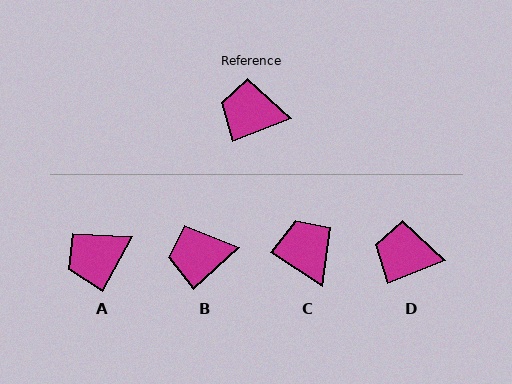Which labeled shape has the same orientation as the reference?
D.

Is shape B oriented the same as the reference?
No, it is off by about 21 degrees.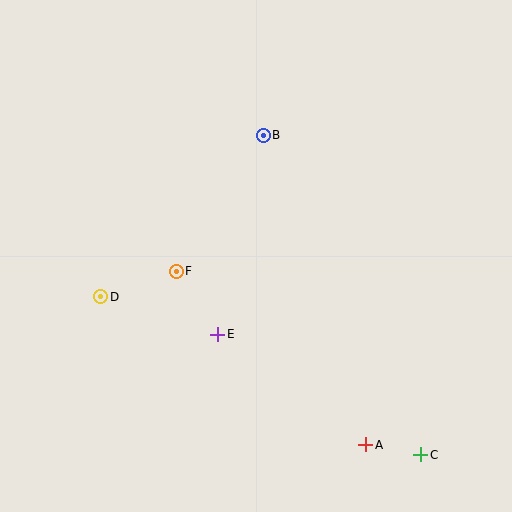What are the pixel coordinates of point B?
Point B is at (263, 135).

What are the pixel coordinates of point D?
Point D is at (101, 297).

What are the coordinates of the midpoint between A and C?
The midpoint between A and C is at (393, 450).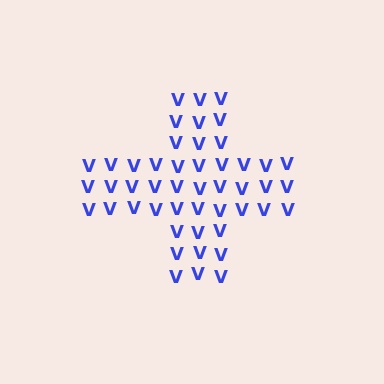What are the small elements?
The small elements are letter V's.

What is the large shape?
The large shape is a cross.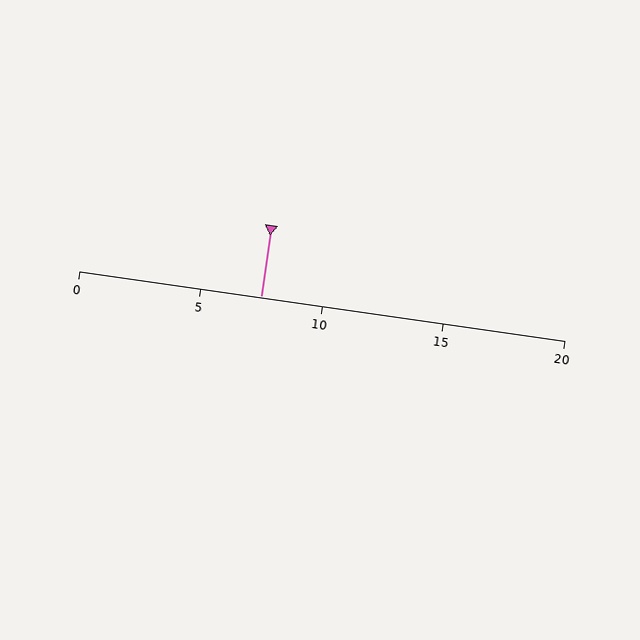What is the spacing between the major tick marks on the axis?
The major ticks are spaced 5 apart.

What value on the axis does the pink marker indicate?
The marker indicates approximately 7.5.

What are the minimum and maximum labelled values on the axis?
The axis runs from 0 to 20.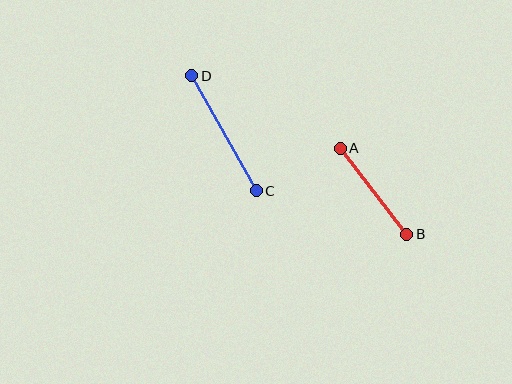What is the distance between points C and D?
The distance is approximately 131 pixels.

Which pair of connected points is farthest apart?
Points C and D are farthest apart.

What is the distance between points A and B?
The distance is approximately 109 pixels.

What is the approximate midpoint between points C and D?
The midpoint is at approximately (224, 133) pixels.